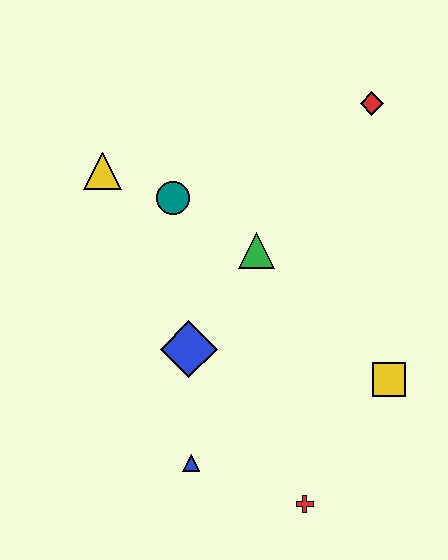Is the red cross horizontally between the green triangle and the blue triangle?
No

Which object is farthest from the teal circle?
The red cross is farthest from the teal circle.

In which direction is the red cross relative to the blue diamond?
The red cross is below the blue diamond.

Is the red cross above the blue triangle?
No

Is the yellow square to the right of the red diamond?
Yes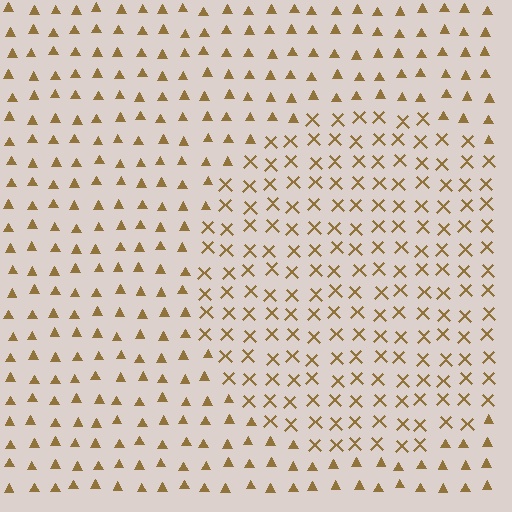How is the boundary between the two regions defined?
The boundary is defined by a change in element shape: X marks inside vs. triangles outside. All elements share the same color and spacing.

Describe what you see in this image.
The image is filled with small brown elements arranged in a uniform grid. A circle-shaped region contains X marks, while the surrounding area contains triangles. The boundary is defined purely by the change in element shape.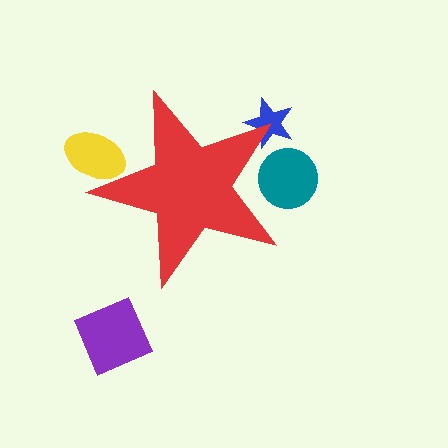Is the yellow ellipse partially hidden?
Yes, the yellow ellipse is partially hidden behind the red star.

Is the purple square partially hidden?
No, the purple square is fully visible.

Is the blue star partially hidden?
Yes, the blue star is partially hidden behind the red star.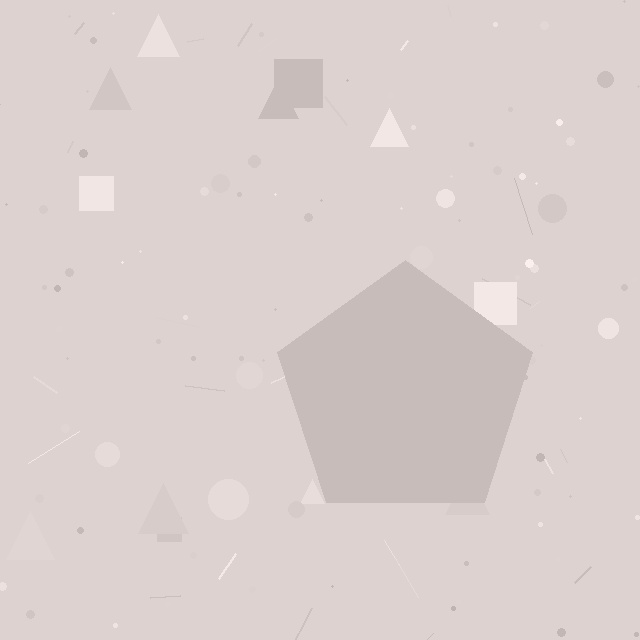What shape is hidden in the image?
A pentagon is hidden in the image.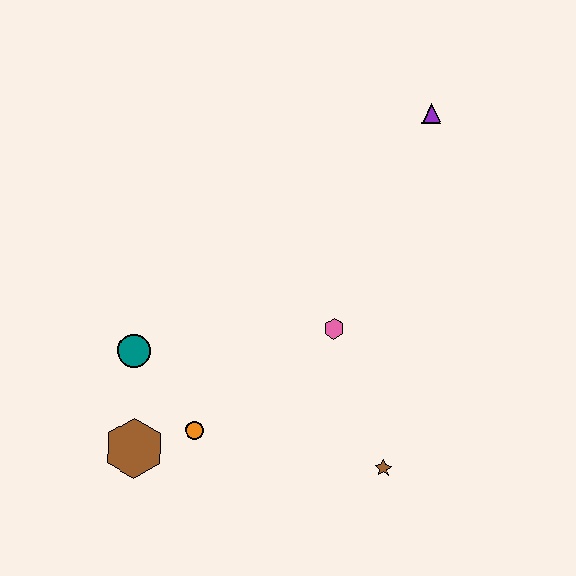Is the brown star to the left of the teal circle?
No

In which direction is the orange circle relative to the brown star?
The orange circle is to the left of the brown star.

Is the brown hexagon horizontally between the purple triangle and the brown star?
No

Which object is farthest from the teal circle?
The purple triangle is farthest from the teal circle.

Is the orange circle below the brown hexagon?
No